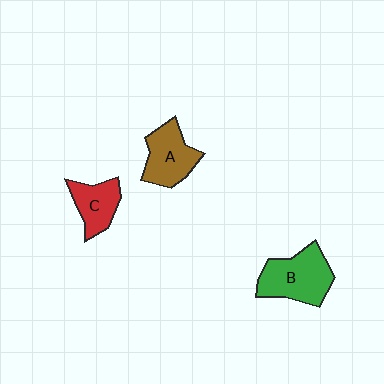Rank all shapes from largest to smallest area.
From largest to smallest: B (green), A (brown), C (red).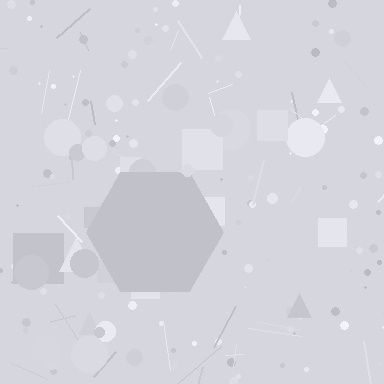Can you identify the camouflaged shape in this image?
The camouflaged shape is a hexagon.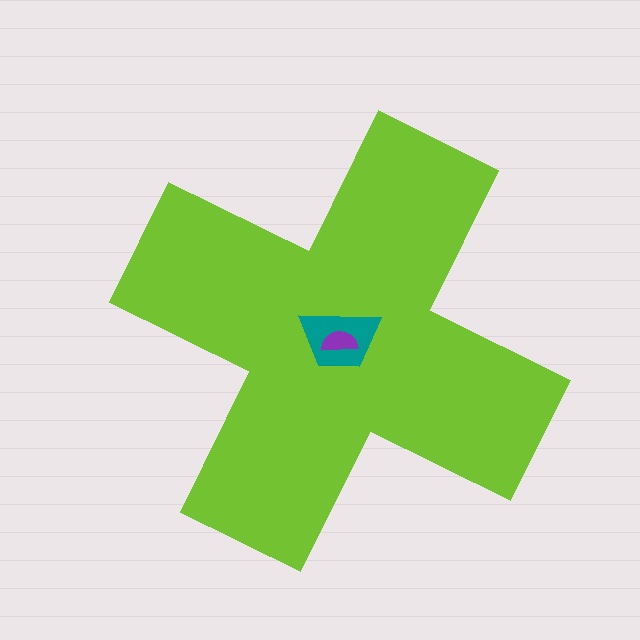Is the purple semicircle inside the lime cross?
Yes.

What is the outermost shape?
The lime cross.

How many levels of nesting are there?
3.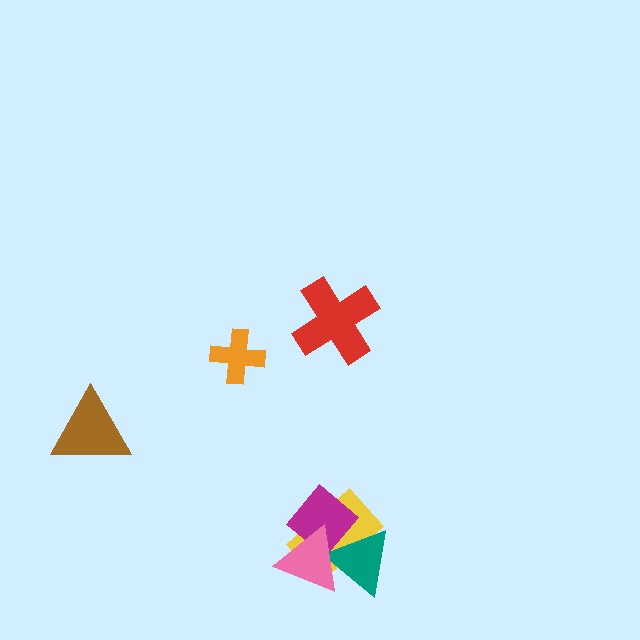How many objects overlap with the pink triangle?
3 objects overlap with the pink triangle.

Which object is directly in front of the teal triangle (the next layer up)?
The magenta diamond is directly in front of the teal triangle.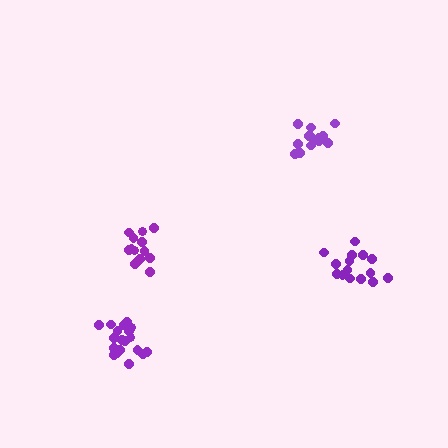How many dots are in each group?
Group 1: 14 dots, Group 2: 14 dots, Group 3: 15 dots, Group 4: 20 dots (63 total).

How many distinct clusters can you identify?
There are 4 distinct clusters.